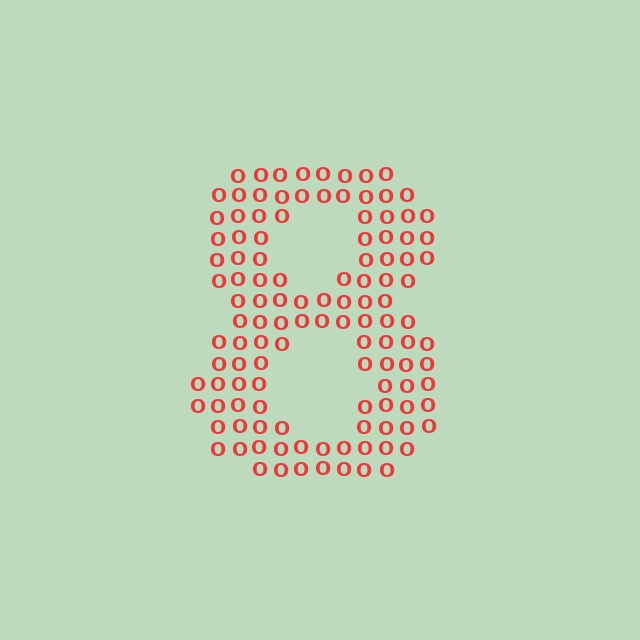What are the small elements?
The small elements are letter O's.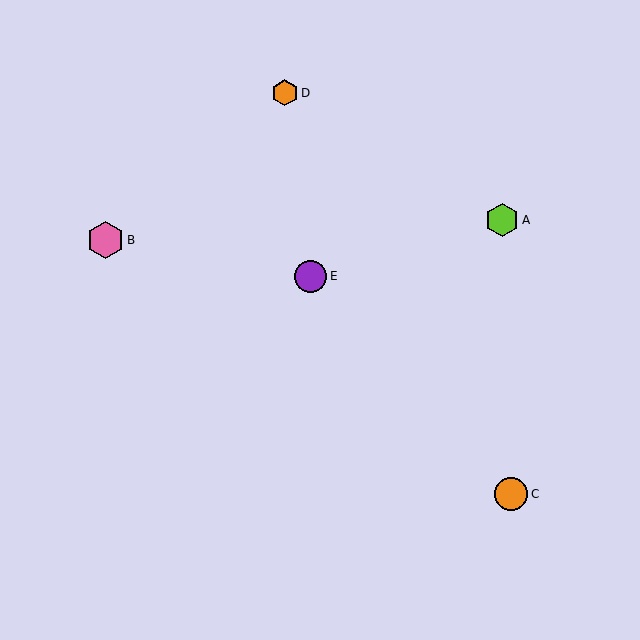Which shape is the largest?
The pink hexagon (labeled B) is the largest.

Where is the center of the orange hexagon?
The center of the orange hexagon is at (285, 93).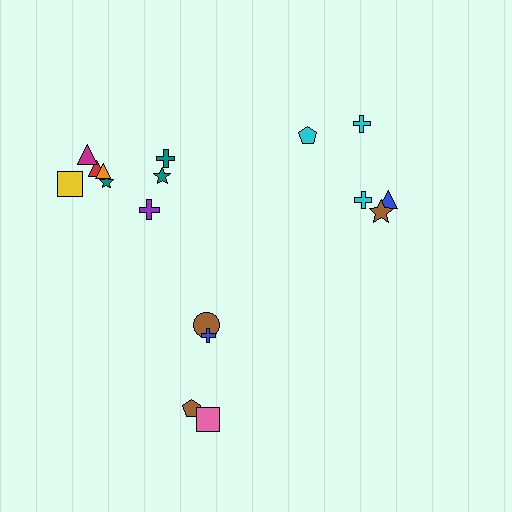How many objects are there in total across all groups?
There are 17 objects.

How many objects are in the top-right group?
There are 5 objects.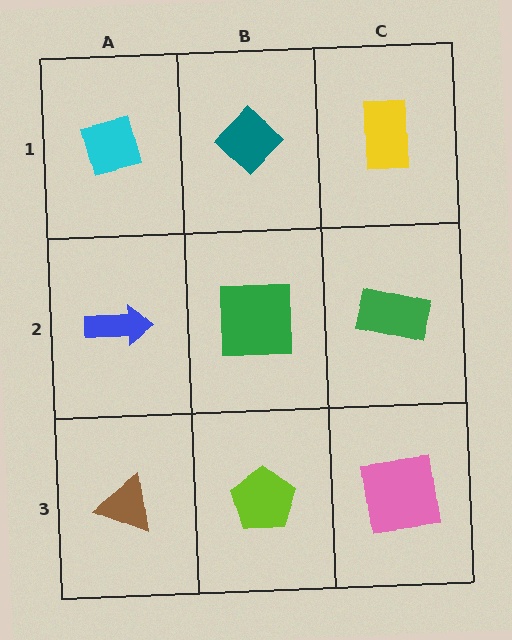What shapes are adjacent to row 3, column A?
A blue arrow (row 2, column A), a lime pentagon (row 3, column B).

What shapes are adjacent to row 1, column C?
A green rectangle (row 2, column C), a teal diamond (row 1, column B).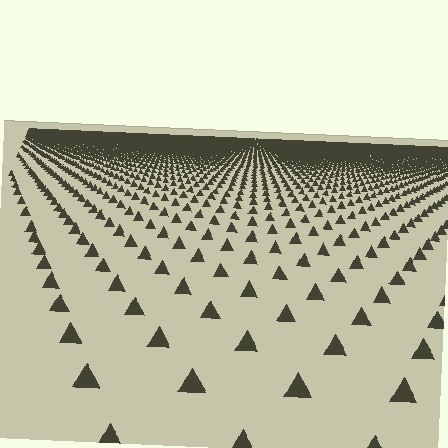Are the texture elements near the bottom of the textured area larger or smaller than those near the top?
Larger. Near the bottom, elements are closer to the viewer and appear at a bigger on-screen size.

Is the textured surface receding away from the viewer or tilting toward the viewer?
The surface is receding away from the viewer. Texture elements get smaller and denser toward the top.